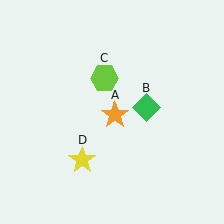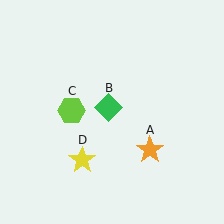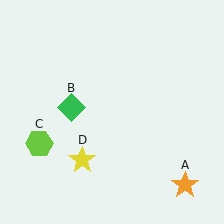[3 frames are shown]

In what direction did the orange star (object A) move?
The orange star (object A) moved down and to the right.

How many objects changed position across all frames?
3 objects changed position: orange star (object A), green diamond (object B), lime hexagon (object C).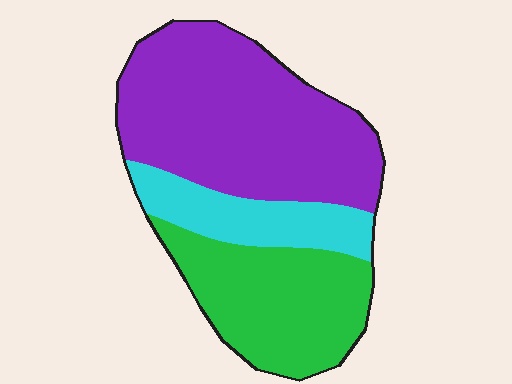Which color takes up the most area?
Purple, at roughly 50%.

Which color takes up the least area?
Cyan, at roughly 15%.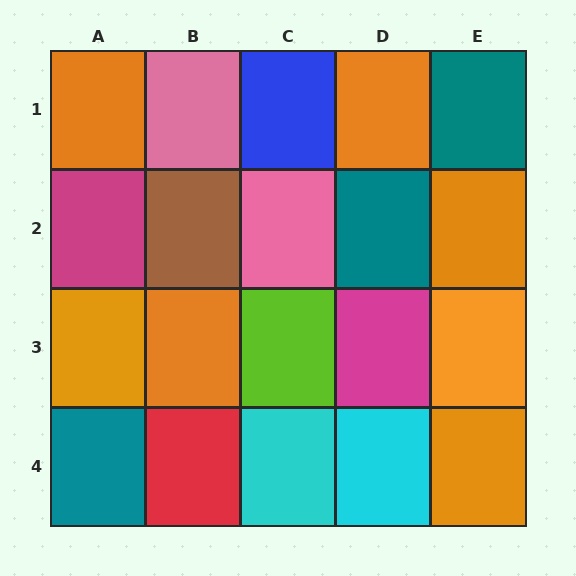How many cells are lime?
1 cell is lime.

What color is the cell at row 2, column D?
Teal.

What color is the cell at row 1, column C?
Blue.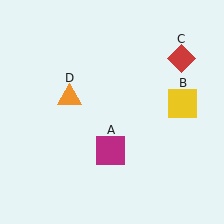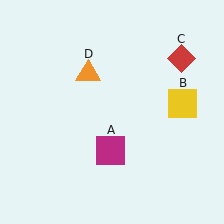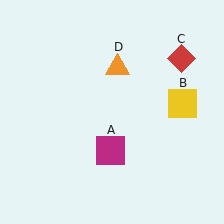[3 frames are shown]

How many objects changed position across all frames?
1 object changed position: orange triangle (object D).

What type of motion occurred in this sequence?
The orange triangle (object D) rotated clockwise around the center of the scene.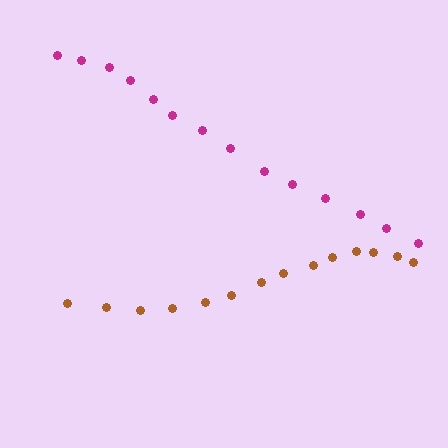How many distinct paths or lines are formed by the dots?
There are 2 distinct paths.